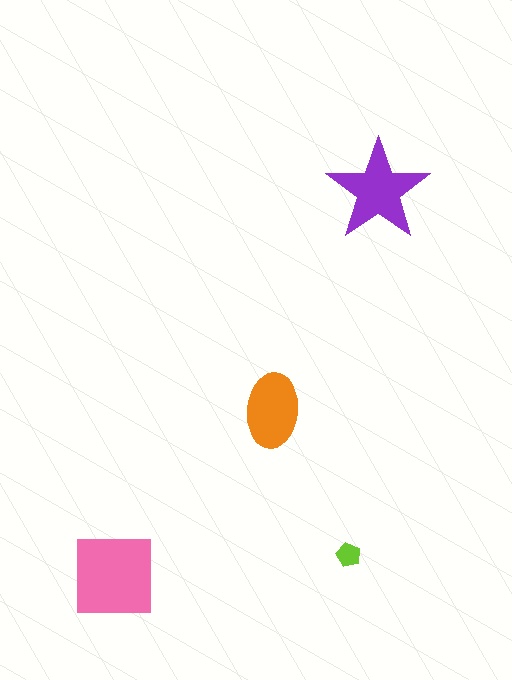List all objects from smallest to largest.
The lime pentagon, the orange ellipse, the purple star, the pink square.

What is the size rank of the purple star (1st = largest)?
2nd.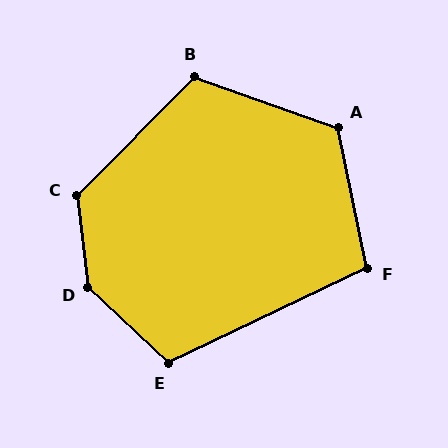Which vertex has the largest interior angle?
D, at approximately 140 degrees.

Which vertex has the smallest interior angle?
F, at approximately 104 degrees.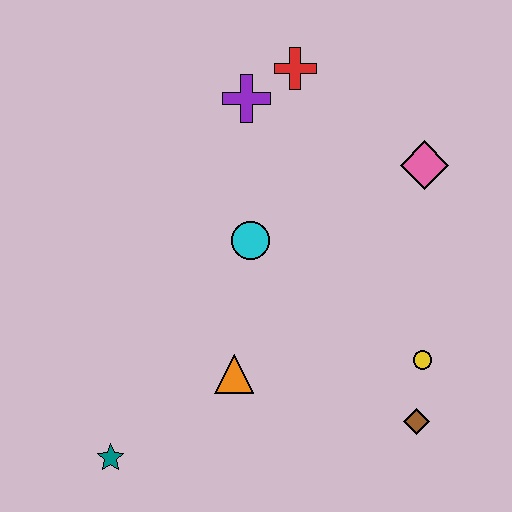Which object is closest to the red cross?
The purple cross is closest to the red cross.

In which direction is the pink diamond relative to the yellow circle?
The pink diamond is above the yellow circle.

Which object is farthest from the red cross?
The teal star is farthest from the red cross.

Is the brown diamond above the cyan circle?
No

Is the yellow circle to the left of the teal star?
No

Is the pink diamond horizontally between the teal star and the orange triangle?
No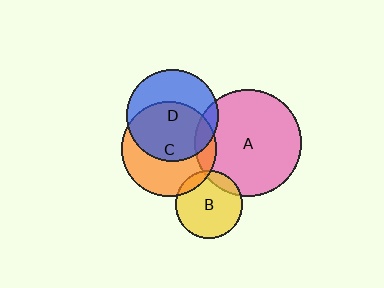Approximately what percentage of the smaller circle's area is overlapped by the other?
Approximately 10%.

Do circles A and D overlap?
Yes.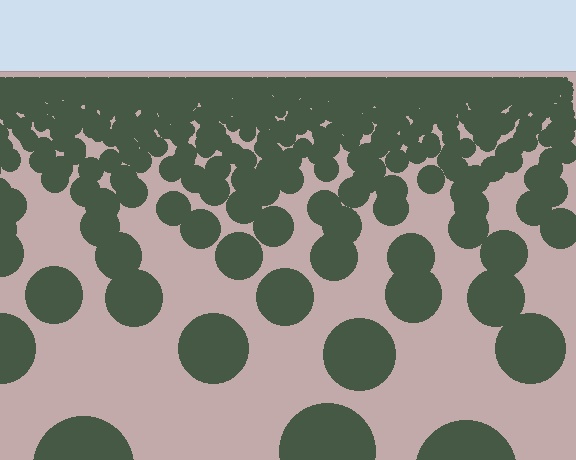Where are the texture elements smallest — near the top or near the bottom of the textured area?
Near the top.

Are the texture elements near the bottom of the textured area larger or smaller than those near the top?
Larger. Near the bottom, elements are closer to the viewer and appear at a bigger on-screen size.